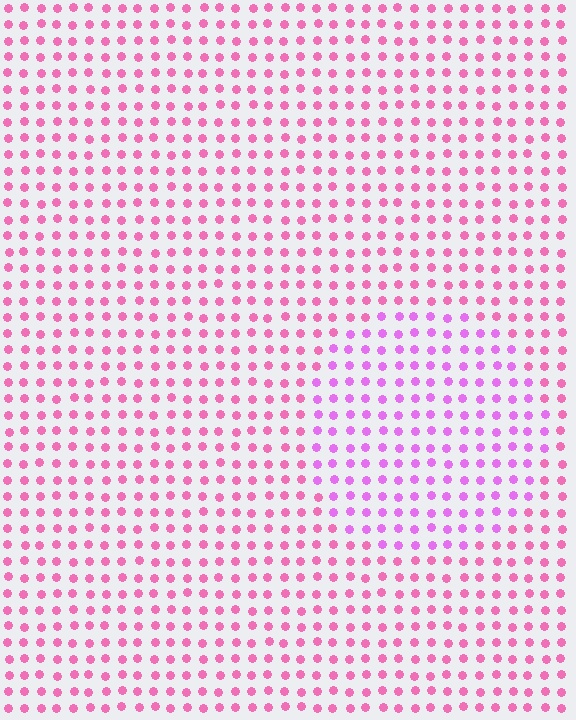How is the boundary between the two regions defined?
The boundary is defined purely by a slight shift in hue (about 32 degrees). Spacing, size, and orientation are identical on both sides.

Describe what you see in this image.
The image is filled with small pink elements in a uniform arrangement. A circle-shaped region is visible where the elements are tinted to a slightly different hue, forming a subtle color boundary.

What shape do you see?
I see a circle.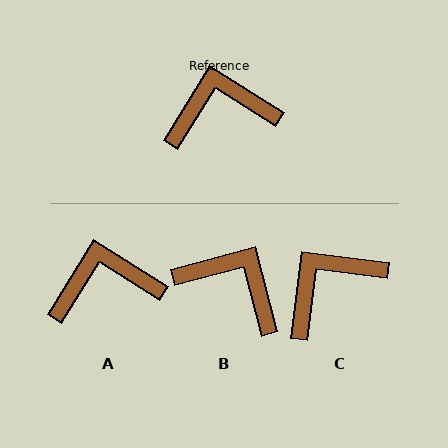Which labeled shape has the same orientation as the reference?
A.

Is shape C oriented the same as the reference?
No, it is off by about 25 degrees.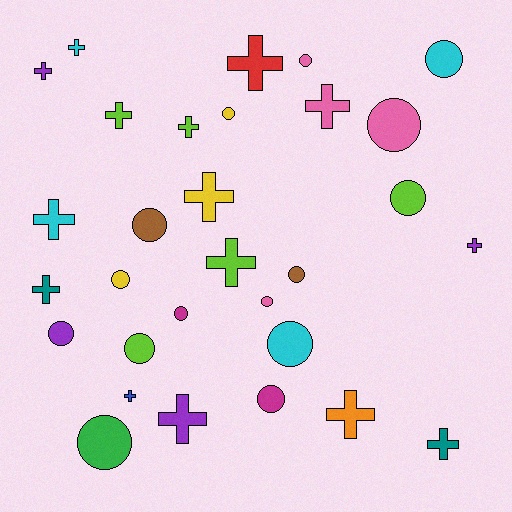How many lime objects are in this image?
There are 5 lime objects.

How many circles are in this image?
There are 15 circles.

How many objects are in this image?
There are 30 objects.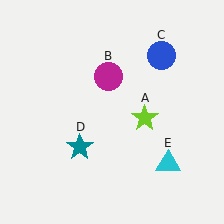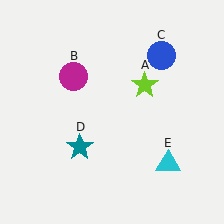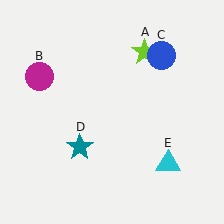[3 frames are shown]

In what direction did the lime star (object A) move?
The lime star (object A) moved up.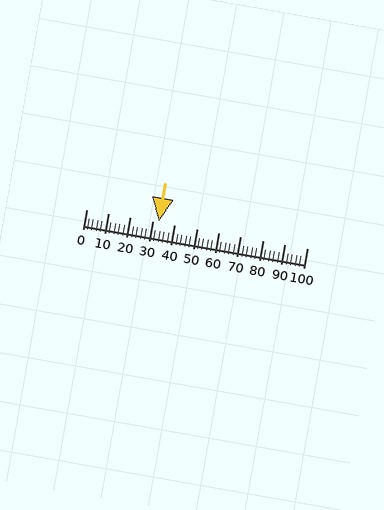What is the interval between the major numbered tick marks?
The major tick marks are spaced 10 units apart.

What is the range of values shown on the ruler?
The ruler shows values from 0 to 100.